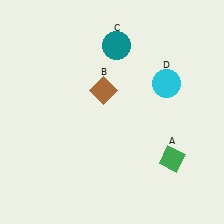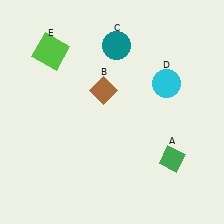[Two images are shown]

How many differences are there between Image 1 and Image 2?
There is 1 difference between the two images.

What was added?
A lime square (E) was added in Image 2.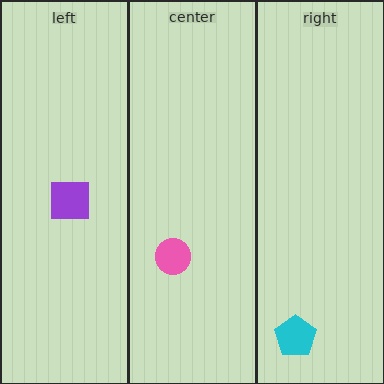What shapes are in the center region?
The pink circle.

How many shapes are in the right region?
1.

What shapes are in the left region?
The purple square.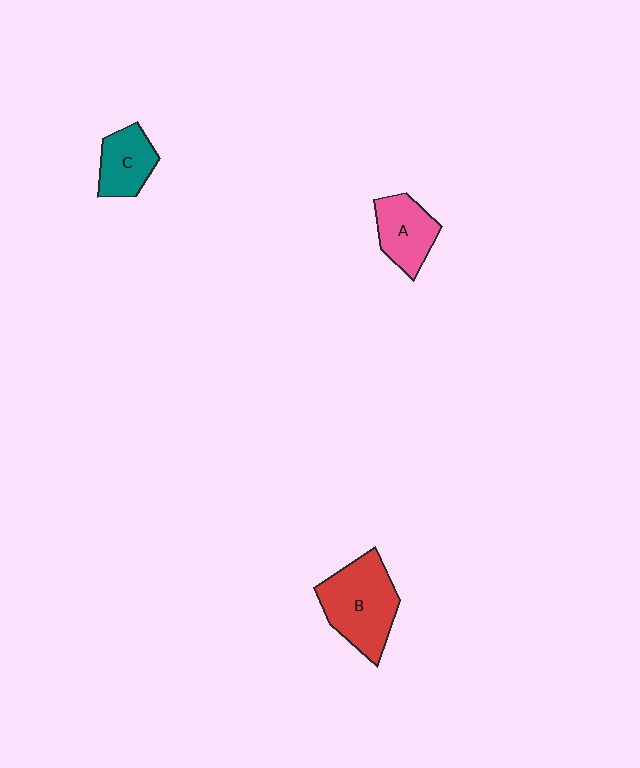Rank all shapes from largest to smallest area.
From largest to smallest: B (red), A (pink), C (teal).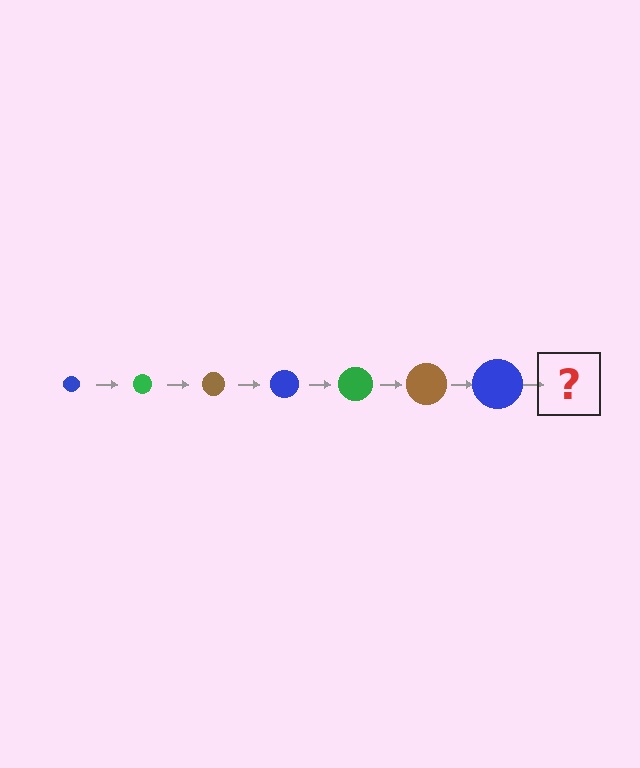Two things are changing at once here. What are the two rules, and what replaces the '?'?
The two rules are that the circle grows larger each step and the color cycles through blue, green, and brown. The '?' should be a green circle, larger than the previous one.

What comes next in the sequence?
The next element should be a green circle, larger than the previous one.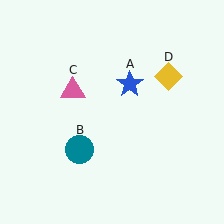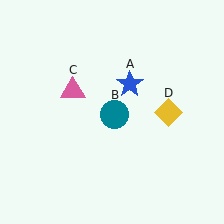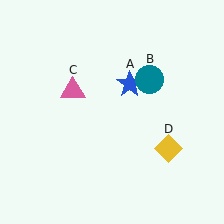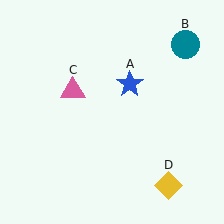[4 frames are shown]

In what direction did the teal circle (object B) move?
The teal circle (object B) moved up and to the right.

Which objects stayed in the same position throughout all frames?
Blue star (object A) and pink triangle (object C) remained stationary.